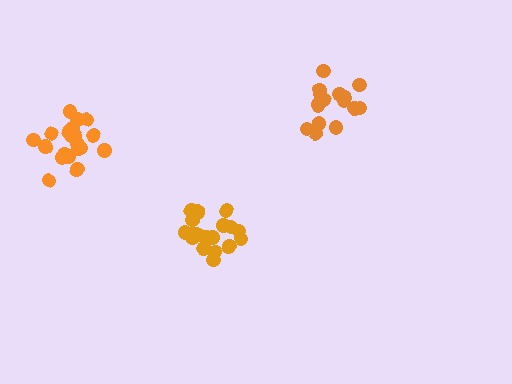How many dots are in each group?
Group 1: 15 dots, Group 2: 21 dots, Group 3: 18 dots (54 total).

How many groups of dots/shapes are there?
There are 3 groups.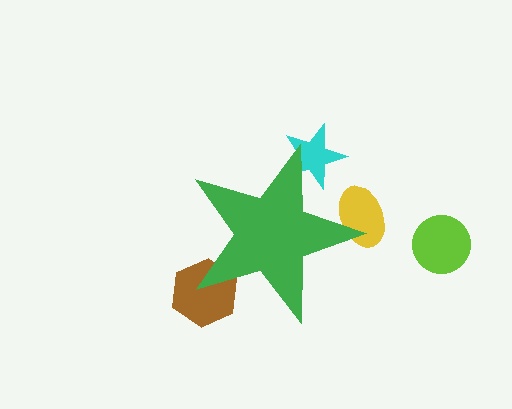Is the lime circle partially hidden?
No, the lime circle is fully visible.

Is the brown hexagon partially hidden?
Yes, the brown hexagon is partially hidden behind the green star.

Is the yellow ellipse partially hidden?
Yes, the yellow ellipse is partially hidden behind the green star.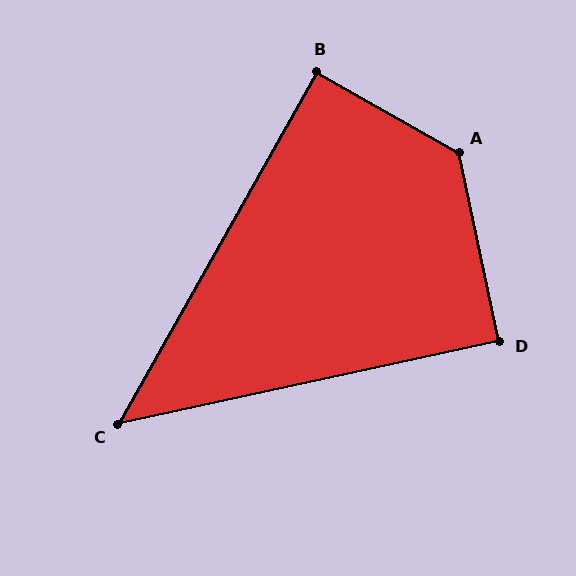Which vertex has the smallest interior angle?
C, at approximately 48 degrees.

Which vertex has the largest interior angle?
A, at approximately 132 degrees.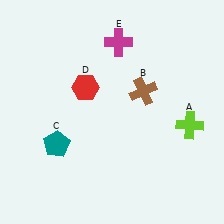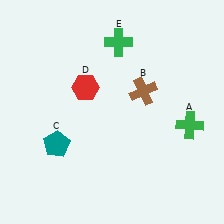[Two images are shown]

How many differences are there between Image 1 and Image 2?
There are 2 differences between the two images.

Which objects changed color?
A changed from lime to green. E changed from magenta to green.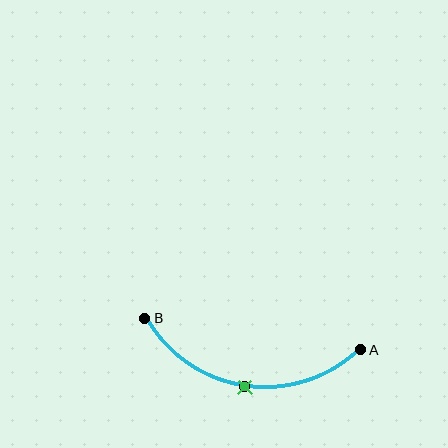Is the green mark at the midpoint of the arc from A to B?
Yes. The green mark lies on the arc at equal arc-length from both A and B — it is the arc midpoint.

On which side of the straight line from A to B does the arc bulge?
The arc bulges below the straight line connecting A and B.